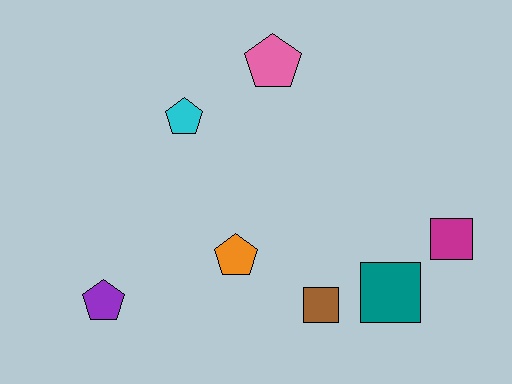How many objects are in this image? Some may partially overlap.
There are 7 objects.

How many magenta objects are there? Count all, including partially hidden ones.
There is 1 magenta object.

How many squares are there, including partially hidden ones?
There are 3 squares.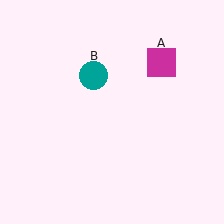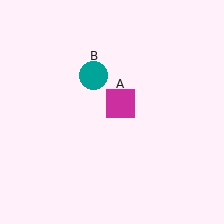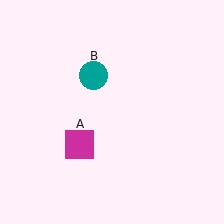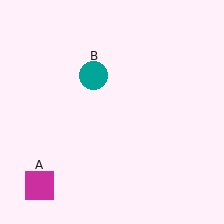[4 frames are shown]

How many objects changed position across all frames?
1 object changed position: magenta square (object A).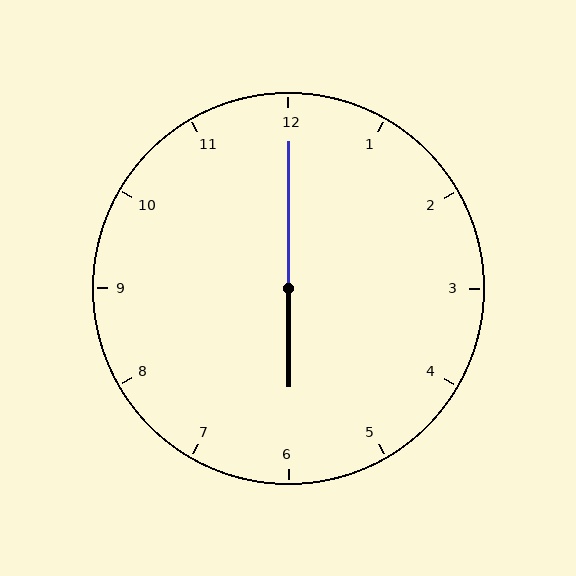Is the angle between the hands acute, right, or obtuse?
It is obtuse.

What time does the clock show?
6:00.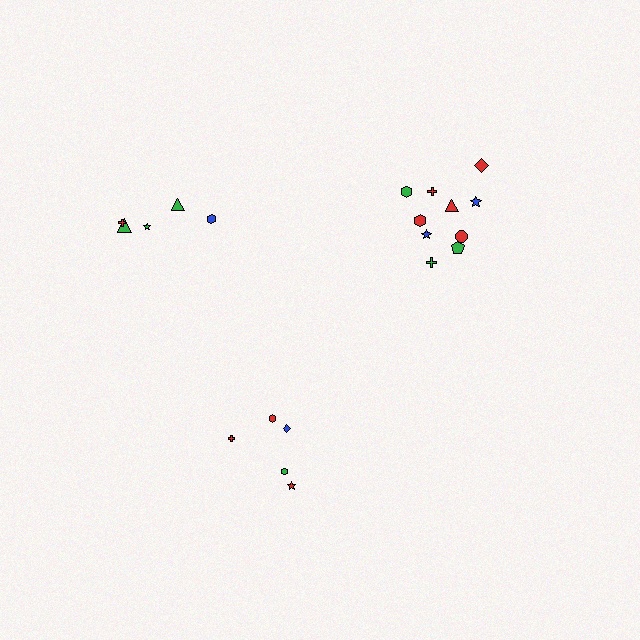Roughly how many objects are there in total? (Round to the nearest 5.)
Roughly 20 objects in total.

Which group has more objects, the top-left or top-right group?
The top-right group.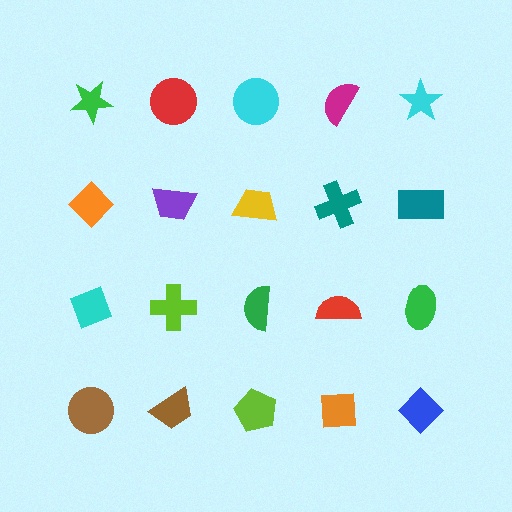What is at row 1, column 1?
A green star.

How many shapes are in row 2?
5 shapes.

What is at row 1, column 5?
A cyan star.